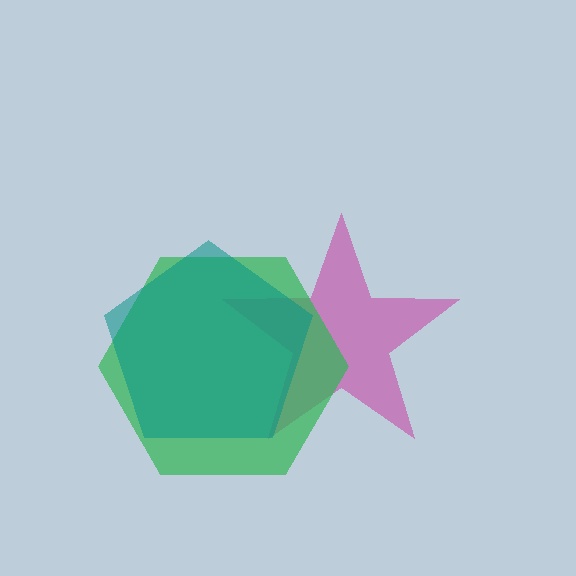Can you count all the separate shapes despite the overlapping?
Yes, there are 3 separate shapes.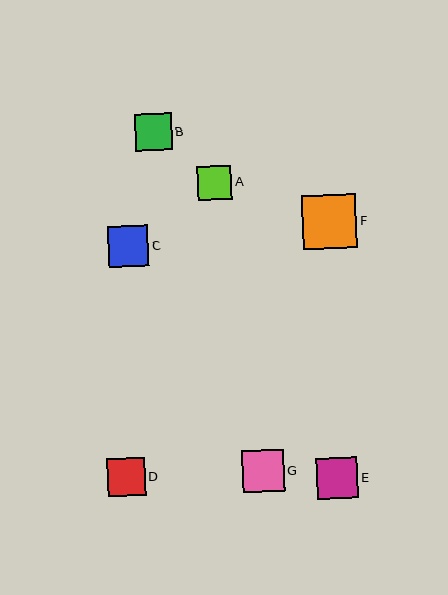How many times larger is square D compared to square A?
Square D is approximately 1.1 times the size of square A.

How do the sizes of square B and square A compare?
Square B and square A are approximately the same size.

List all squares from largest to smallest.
From largest to smallest: F, G, E, C, D, B, A.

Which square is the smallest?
Square A is the smallest with a size of approximately 34 pixels.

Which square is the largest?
Square F is the largest with a size of approximately 54 pixels.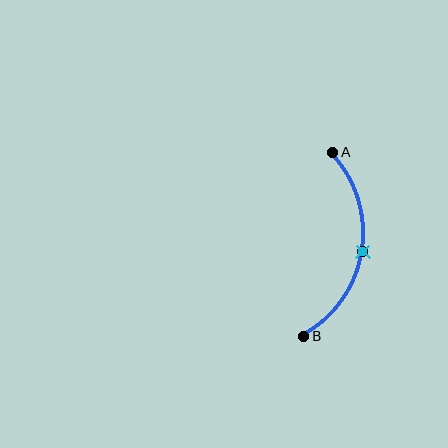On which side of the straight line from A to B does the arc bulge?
The arc bulges to the right of the straight line connecting A and B.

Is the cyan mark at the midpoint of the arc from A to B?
Yes. The cyan mark lies on the arc at equal arc-length from both A and B — it is the arc midpoint.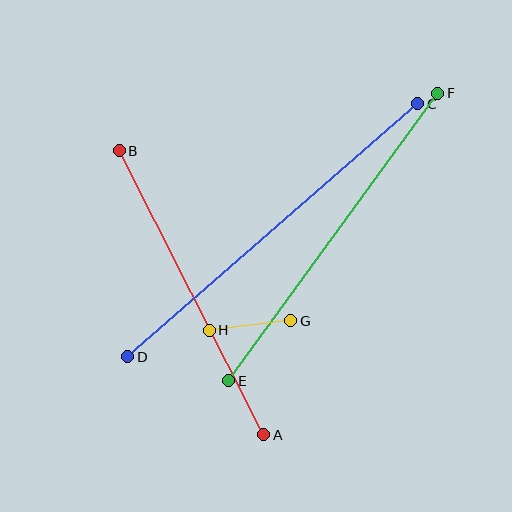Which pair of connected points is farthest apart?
Points C and D are farthest apart.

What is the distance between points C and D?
The distance is approximately 385 pixels.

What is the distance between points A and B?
The distance is approximately 319 pixels.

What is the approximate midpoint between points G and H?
The midpoint is at approximately (250, 325) pixels.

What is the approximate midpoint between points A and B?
The midpoint is at approximately (191, 293) pixels.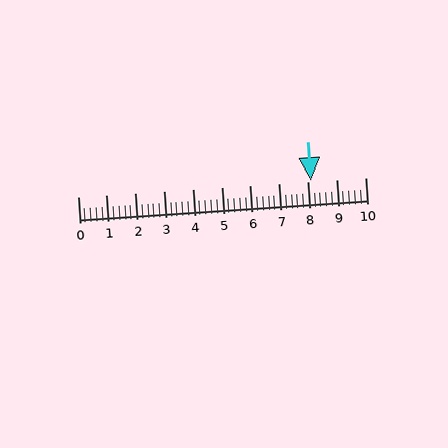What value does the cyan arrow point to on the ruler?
The cyan arrow points to approximately 8.1.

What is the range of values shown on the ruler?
The ruler shows values from 0 to 10.